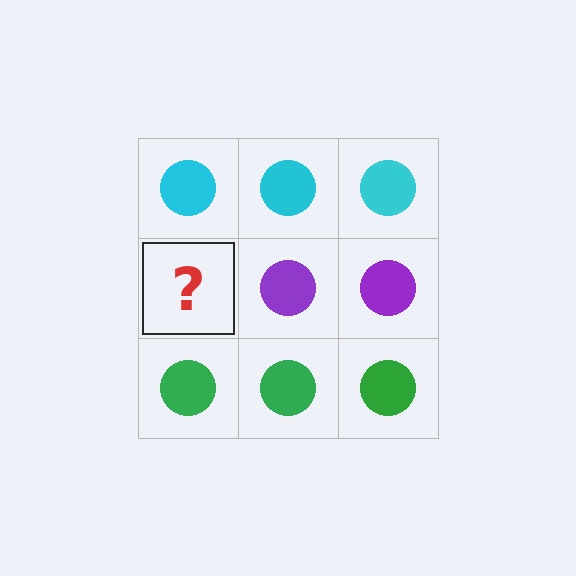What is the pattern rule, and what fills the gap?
The rule is that each row has a consistent color. The gap should be filled with a purple circle.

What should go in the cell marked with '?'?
The missing cell should contain a purple circle.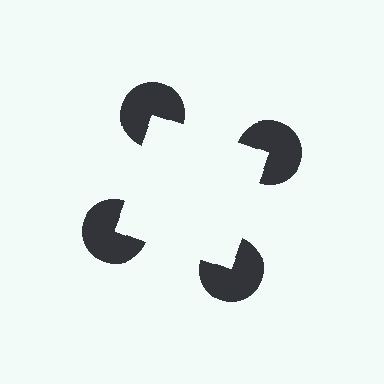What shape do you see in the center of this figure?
An illusory square — its edges are inferred from the aligned wedge cuts in the pac-man discs, not physically drawn.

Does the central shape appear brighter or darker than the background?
It typically appears slightly brighter than the background, even though no actual brightness change is drawn.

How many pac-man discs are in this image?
There are 4 — one at each vertex of the illusory square.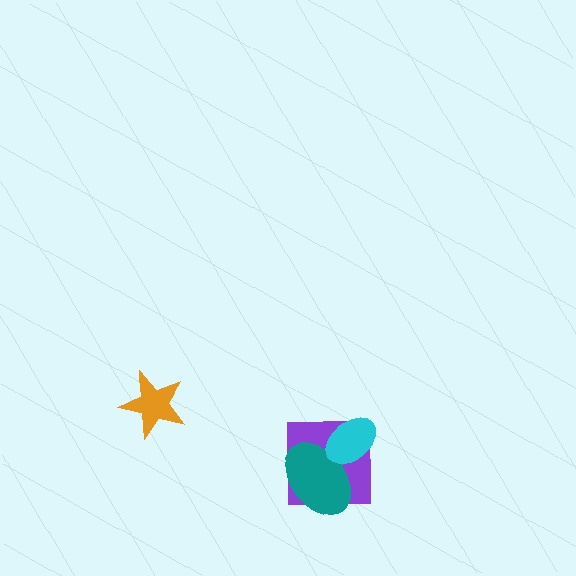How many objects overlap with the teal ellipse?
2 objects overlap with the teal ellipse.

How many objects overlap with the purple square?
2 objects overlap with the purple square.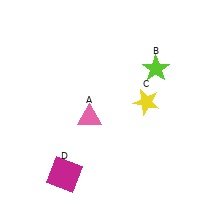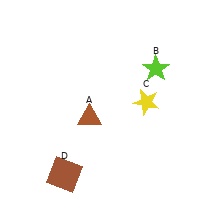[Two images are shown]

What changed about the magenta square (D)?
In Image 1, D is magenta. In Image 2, it changed to brown.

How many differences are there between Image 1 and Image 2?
There are 2 differences between the two images.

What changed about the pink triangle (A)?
In Image 1, A is pink. In Image 2, it changed to brown.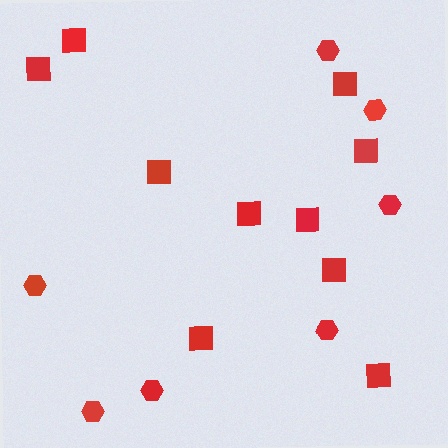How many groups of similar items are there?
There are 2 groups: one group of hexagons (7) and one group of squares (10).